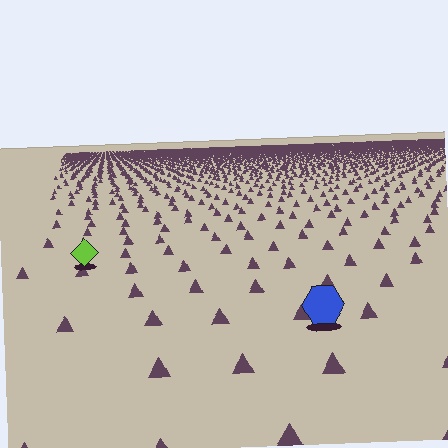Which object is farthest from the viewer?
The lime diamond is farthest from the viewer. It appears smaller and the ground texture around it is denser.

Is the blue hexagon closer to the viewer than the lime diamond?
Yes. The blue hexagon is closer — you can tell from the texture gradient: the ground texture is coarser near it.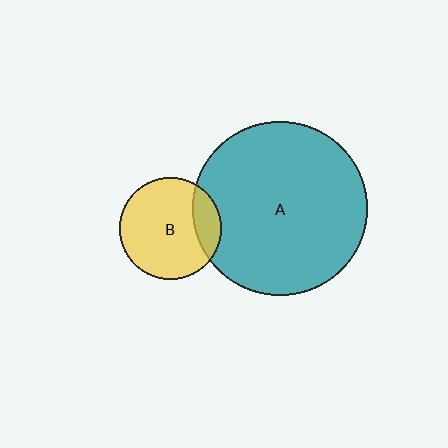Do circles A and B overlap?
Yes.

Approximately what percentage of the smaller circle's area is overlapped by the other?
Approximately 20%.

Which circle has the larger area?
Circle A (teal).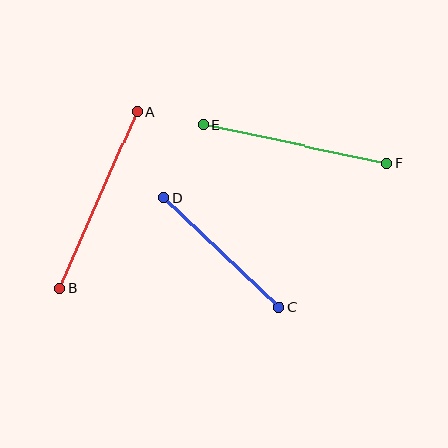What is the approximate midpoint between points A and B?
The midpoint is at approximately (98, 200) pixels.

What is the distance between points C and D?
The distance is approximately 159 pixels.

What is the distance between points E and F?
The distance is approximately 188 pixels.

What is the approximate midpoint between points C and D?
The midpoint is at approximately (221, 253) pixels.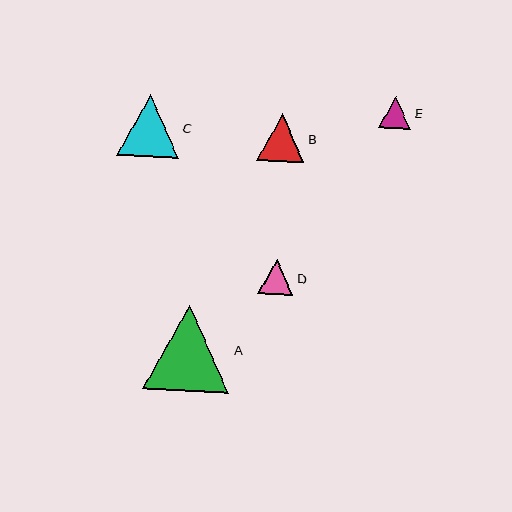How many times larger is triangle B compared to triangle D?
Triangle B is approximately 1.3 times the size of triangle D.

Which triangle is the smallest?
Triangle E is the smallest with a size of approximately 33 pixels.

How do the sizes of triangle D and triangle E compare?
Triangle D and triangle E are approximately the same size.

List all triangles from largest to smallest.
From largest to smallest: A, C, B, D, E.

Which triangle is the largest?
Triangle A is the largest with a size of approximately 86 pixels.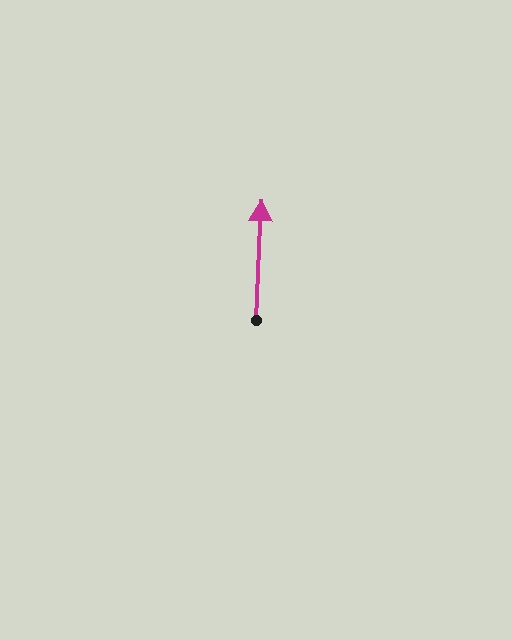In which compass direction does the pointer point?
North.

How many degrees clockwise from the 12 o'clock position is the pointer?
Approximately 3 degrees.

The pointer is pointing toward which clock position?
Roughly 12 o'clock.